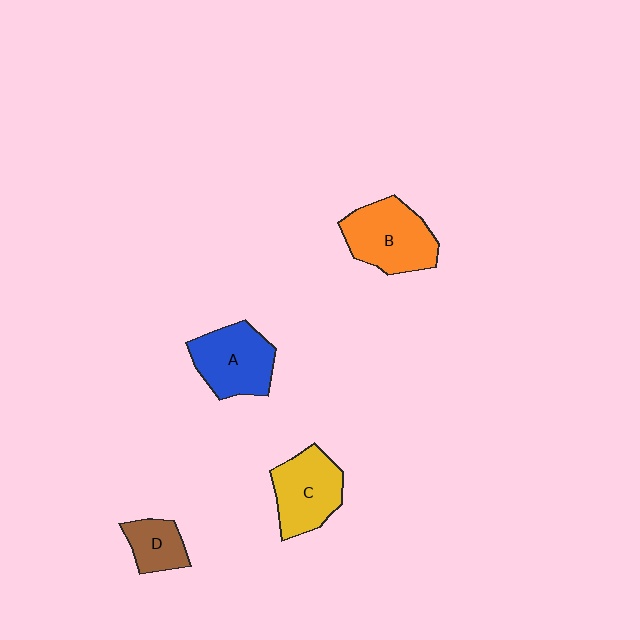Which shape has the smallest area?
Shape D (brown).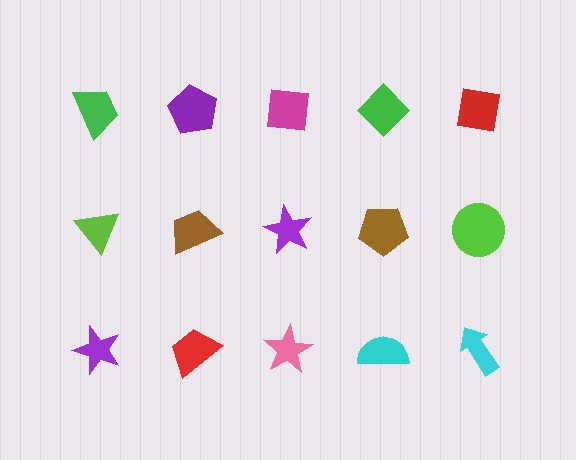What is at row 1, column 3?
A magenta square.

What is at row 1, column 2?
A purple pentagon.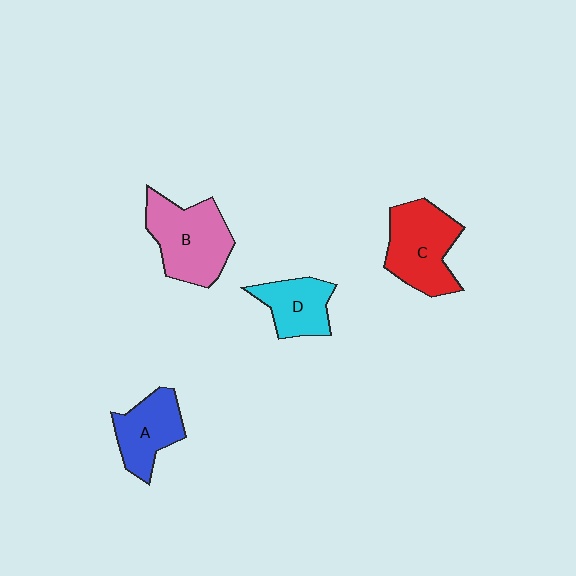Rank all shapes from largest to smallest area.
From largest to smallest: B (pink), C (red), A (blue), D (cyan).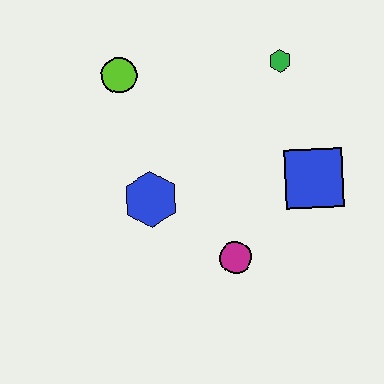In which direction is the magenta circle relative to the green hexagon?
The magenta circle is below the green hexagon.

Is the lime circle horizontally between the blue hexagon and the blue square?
No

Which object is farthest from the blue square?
The lime circle is farthest from the blue square.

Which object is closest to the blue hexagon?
The magenta circle is closest to the blue hexagon.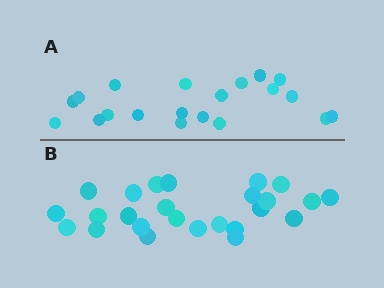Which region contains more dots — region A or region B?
Region B (the bottom region) has more dots.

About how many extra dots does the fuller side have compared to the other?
Region B has about 5 more dots than region A.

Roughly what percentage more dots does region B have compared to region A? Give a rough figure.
About 25% more.